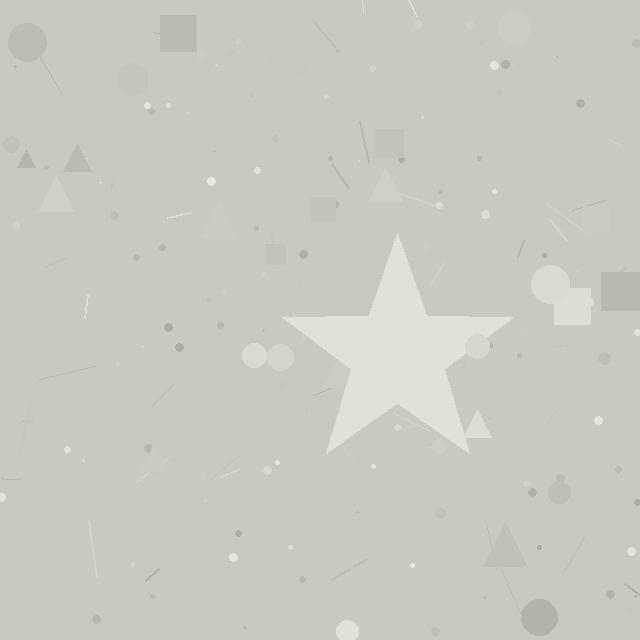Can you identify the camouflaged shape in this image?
The camouflaged shape is a star.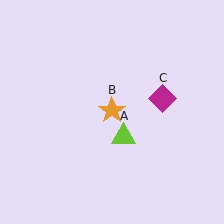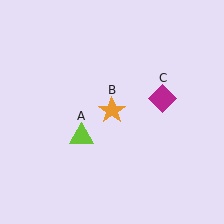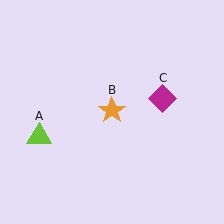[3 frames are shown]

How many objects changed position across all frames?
1 object changed position: lime triangle (object A).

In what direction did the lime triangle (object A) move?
The lime triangle (object A) moved left.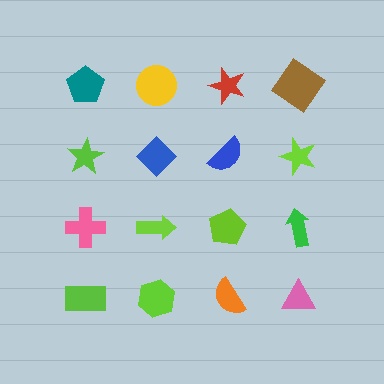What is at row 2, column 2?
A blue diamond.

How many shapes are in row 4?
4 shapes.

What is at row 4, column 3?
An orange semicircle.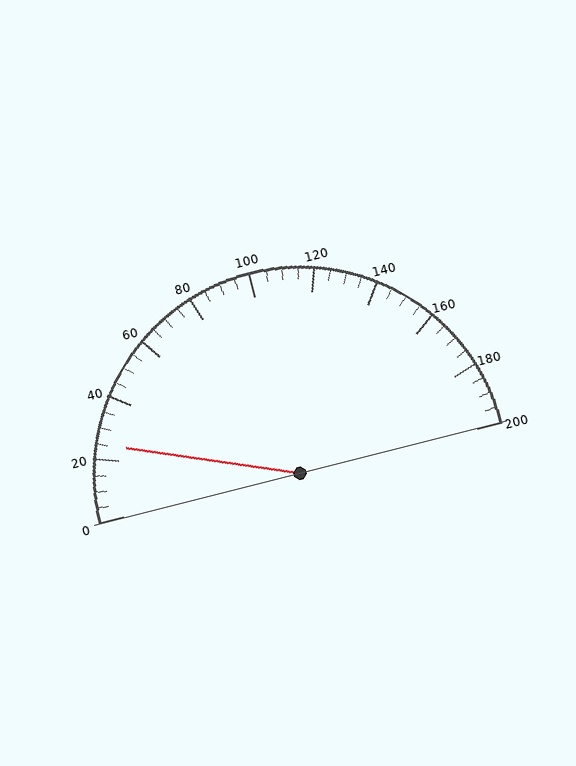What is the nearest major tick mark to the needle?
The nearest major tick mark is 20.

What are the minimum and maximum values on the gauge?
The gauge ranges from 0 to 200.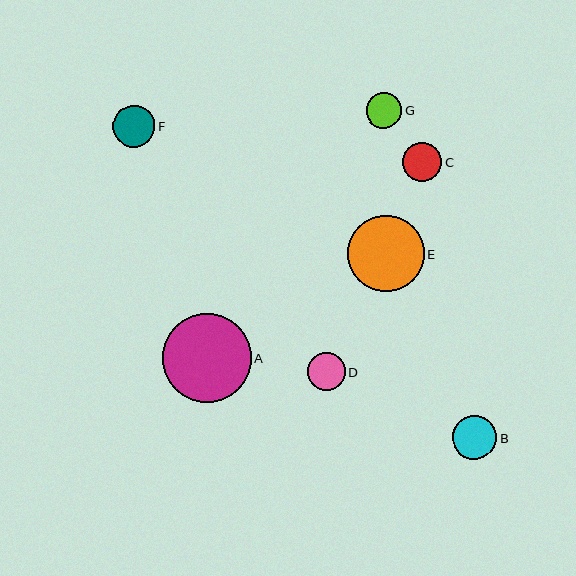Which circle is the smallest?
Circle G is the smallest with a size of approximately 35 pixels.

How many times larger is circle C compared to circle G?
Circle C is approximately 1.1 times the size of circle G.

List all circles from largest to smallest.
From largest to smallest: A, E, B, F, C, D, G.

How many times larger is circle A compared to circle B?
Circle A is approximately 2.0 times the size of circle B.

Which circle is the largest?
Circle A is the largest with a size of approximately 88 pixels.